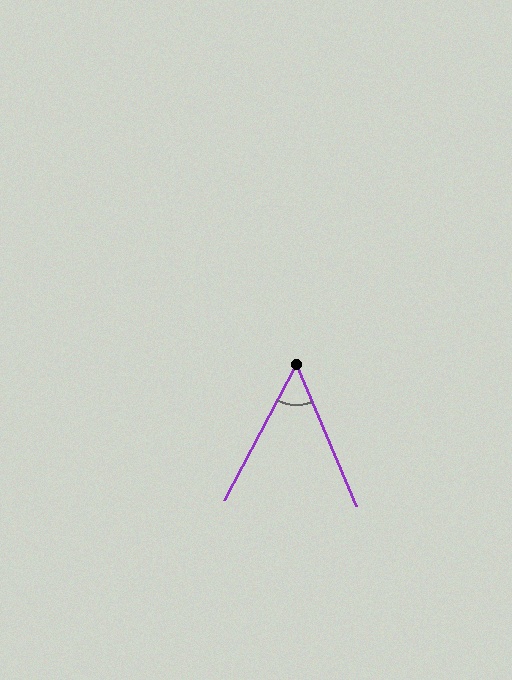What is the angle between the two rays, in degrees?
Approximately 51 degrees.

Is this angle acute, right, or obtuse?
It is acute.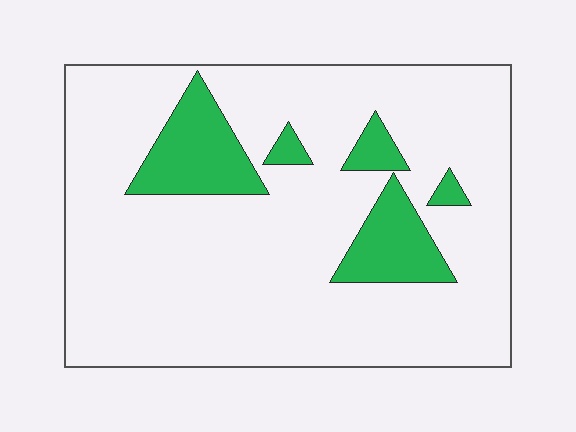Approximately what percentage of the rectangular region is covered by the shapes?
Approximately 15%.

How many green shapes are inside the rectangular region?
5.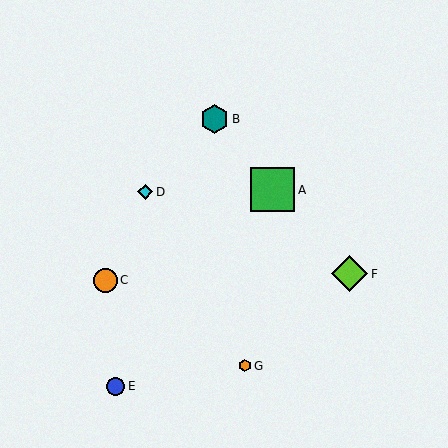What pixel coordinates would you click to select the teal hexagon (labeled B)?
Click at (214, 119) to select the teal hexagon B.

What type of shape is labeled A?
Shape A is a green square.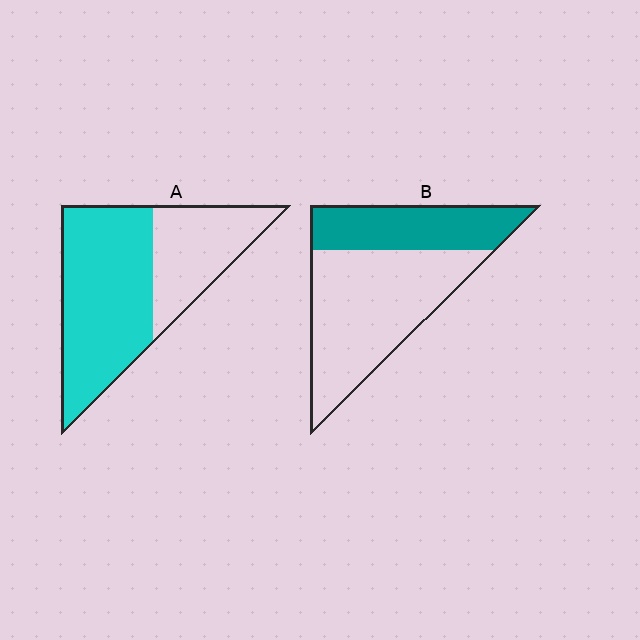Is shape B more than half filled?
No.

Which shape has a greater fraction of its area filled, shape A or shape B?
Shape A.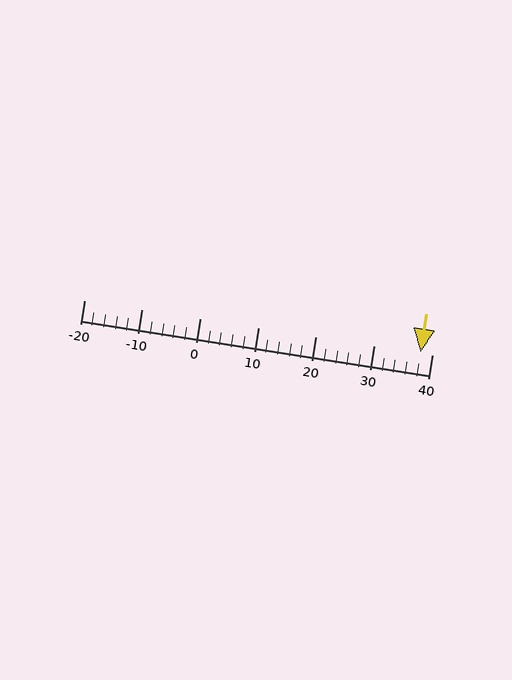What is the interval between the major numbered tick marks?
The major tick marks are spaced 10 units apart.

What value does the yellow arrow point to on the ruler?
The yellow arrow points to approximately 38.